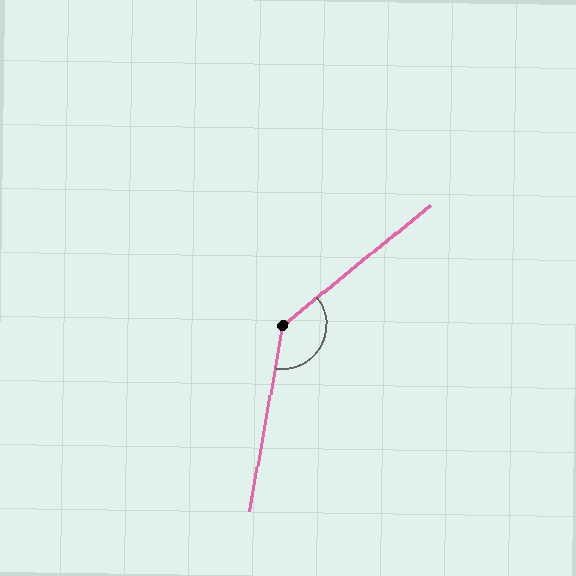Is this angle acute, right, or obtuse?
It is obtuse.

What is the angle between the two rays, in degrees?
Approximately 140 degrees.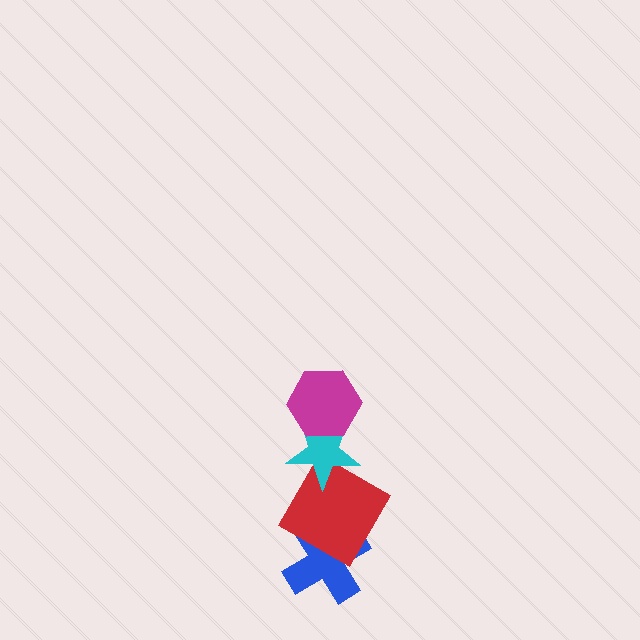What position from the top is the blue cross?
The blue cross is 4th from the top.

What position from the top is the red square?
The red square is 3rd from the top.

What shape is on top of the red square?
The cyan star is on top of the red square.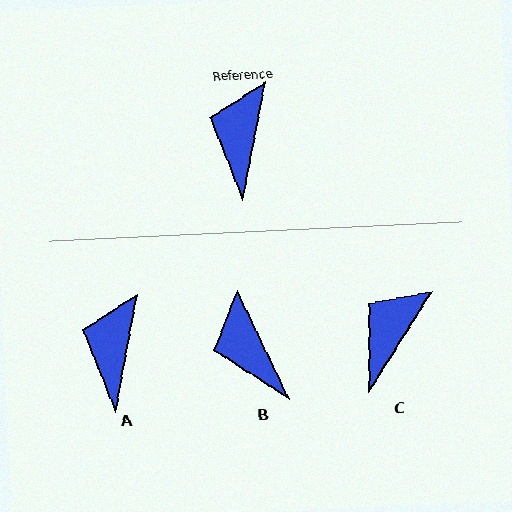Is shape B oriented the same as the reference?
No, it is off by about 36 degrees.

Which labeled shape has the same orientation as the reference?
A.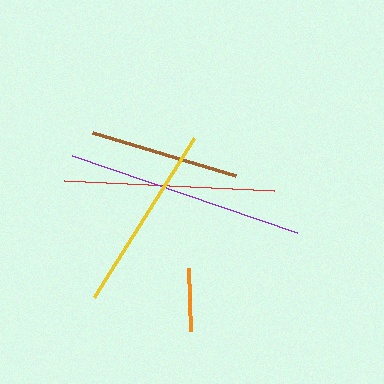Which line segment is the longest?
The purple line is the longest at approximately 238 pixels.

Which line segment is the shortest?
The orange line is the shortest at approximately 63 pixels.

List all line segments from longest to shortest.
From longest to shortest: purple, red, yellow, brown, orange.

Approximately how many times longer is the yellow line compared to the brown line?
The yellow line is approximately 1.3 times the length of the brown line.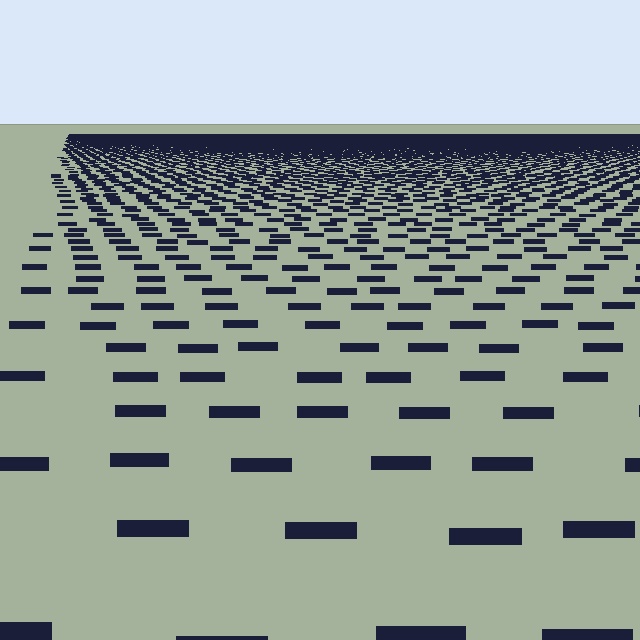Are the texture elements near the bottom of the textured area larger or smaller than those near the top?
Larger. Near the bottom, elements are closer to the viewer and appear at a bigger on-screen size.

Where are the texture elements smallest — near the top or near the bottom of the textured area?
Near the top.